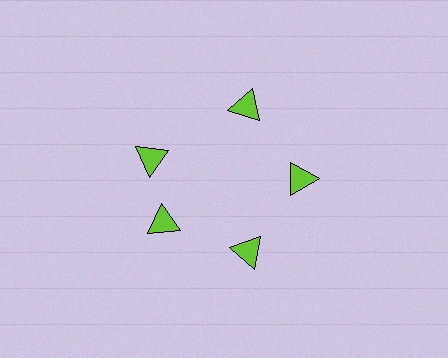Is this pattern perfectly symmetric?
No. The 5 lime triangles are arranged in a ring, but one element near the 10 o'clock position is rotated out of alignment along the ring, breaking the 5-fold rotational symmetry.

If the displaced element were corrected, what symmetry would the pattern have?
It would have 5-fold rotational symmetry — the pattern would map onto itself every 72 degrees.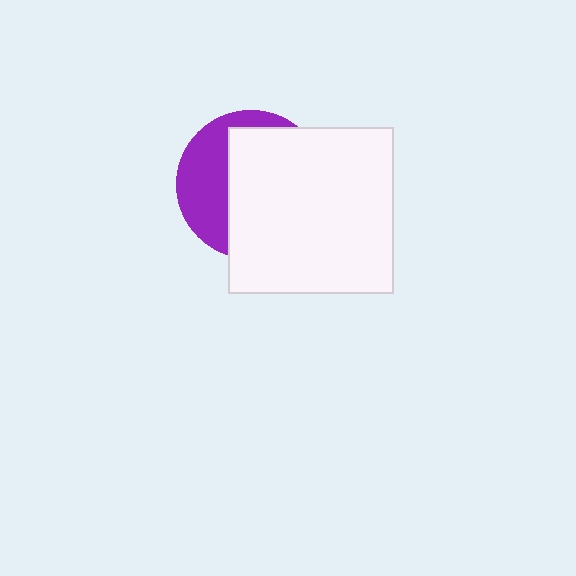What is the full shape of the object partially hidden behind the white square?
The partially hidden object is a purple circle.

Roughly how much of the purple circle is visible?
A small part of it is visible (roughly 36%).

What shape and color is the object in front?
The object in front is a white square.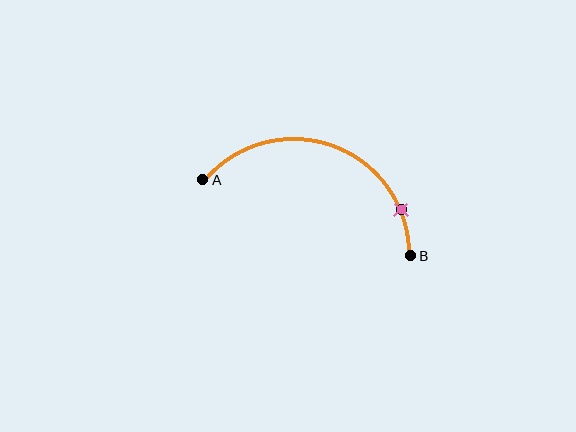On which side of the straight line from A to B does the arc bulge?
The arc bulges above the straight line connecting A and B.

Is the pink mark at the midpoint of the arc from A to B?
No. The pink mark lies on the arc but is closer to endpoint B. The arc midpoint would be at the point on the curve equidistant along the arc from both A and B.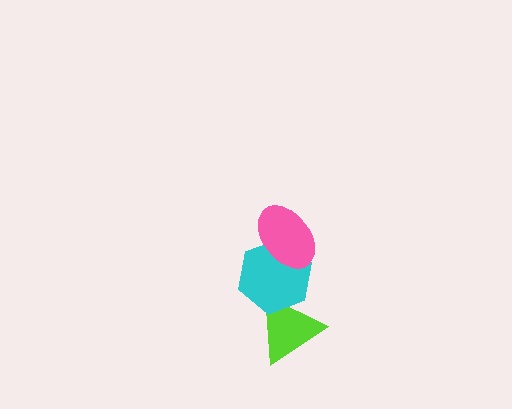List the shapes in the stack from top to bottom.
From top to bottom: the pink ellipse, the cyan hexagon, the lime triangle.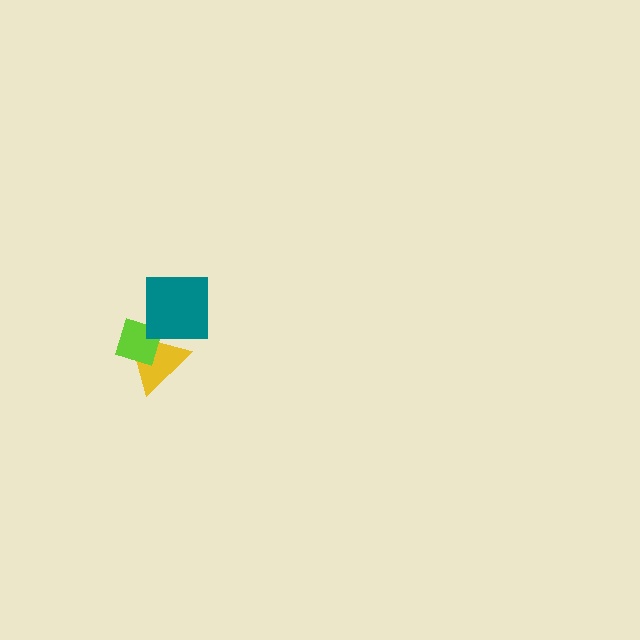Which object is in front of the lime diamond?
The teal square is in front of the lime diamond.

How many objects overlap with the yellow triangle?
2 objects overlap with the yellow triangle.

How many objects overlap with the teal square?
2 objects overlap with the teal square.